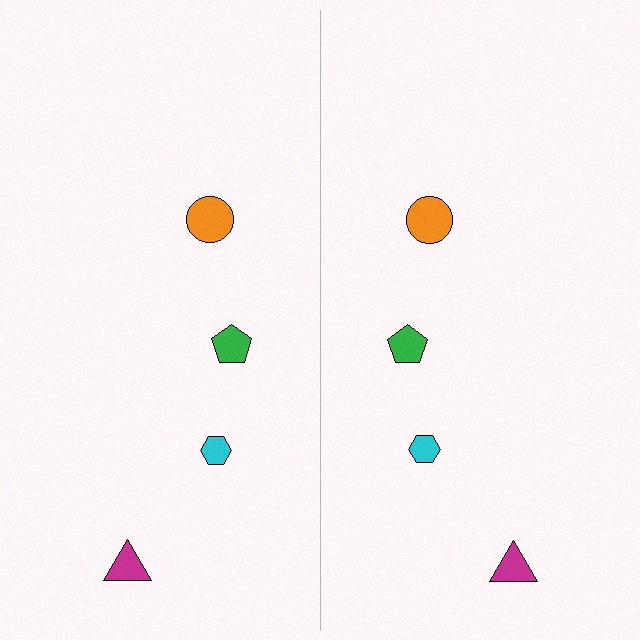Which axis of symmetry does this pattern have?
The pattern has a vertical axis of symmetry running through the center of the image.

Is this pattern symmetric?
Yes, this pattern has bilateral (reflection) symmetry.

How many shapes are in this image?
There are 8 shapes in this image.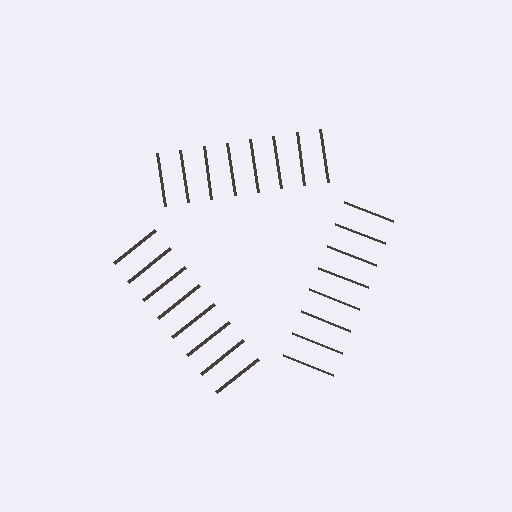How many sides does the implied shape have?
3 sides — the line-ends trace a triangle.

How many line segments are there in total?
24 — 8 along each of the 3 edges.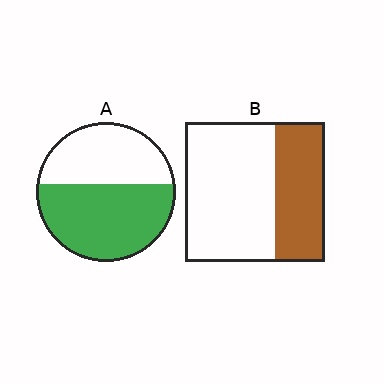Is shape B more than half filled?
No.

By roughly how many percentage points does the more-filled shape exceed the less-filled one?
By roughly 20 percentage points (A over B).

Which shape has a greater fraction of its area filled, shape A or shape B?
Shape A.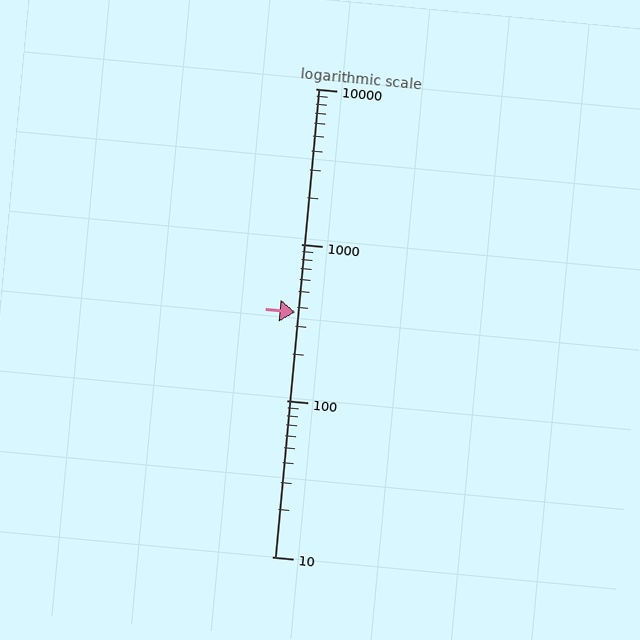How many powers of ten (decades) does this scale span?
The scale spans 3 decades, from 10 to 10000.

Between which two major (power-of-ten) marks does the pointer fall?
The pointer is between 100 and 1000.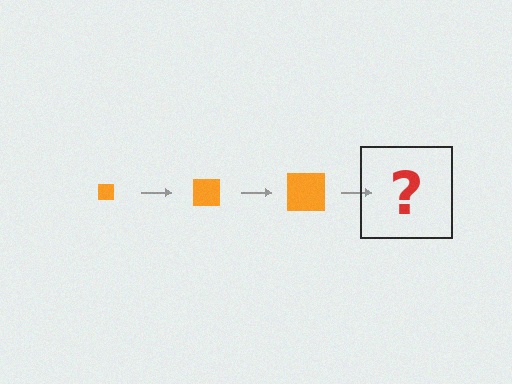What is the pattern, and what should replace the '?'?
The pattern is that the square gets progressively larger each step. The '?' should be an orange square, larger than the previous one.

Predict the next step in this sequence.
The next step is an orange square, larger than the previous one.